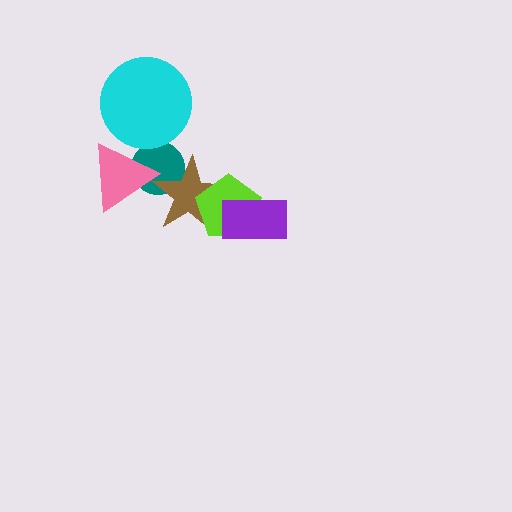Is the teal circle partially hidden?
Yes, it is partially covered by another shape.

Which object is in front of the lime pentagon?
The purple rectangle is in front of the lime pentagon.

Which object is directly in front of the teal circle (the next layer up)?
The brown star is directly in front of the teal circle.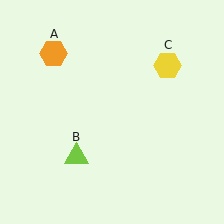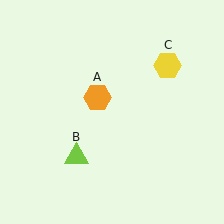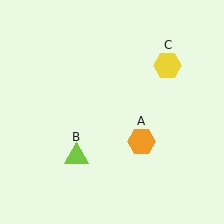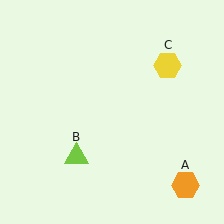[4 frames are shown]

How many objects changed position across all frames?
1 object changed position: orange hexagon (object A).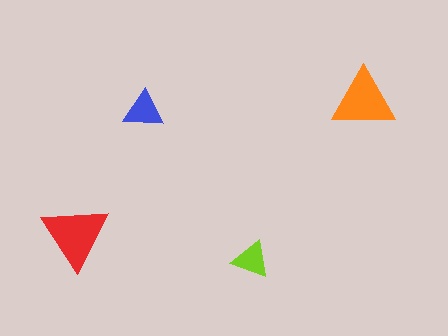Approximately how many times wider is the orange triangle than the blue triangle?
About 1.5 times wider.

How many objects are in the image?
There are 4 objects in the image.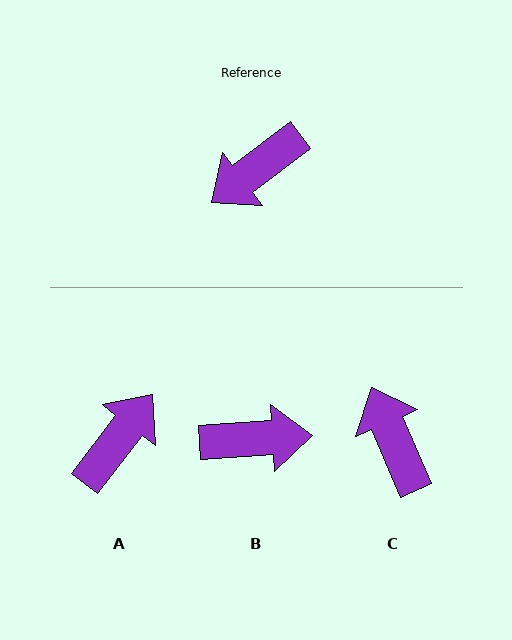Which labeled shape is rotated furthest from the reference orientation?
A, about 165 degrees away.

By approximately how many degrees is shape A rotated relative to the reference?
Approximately 165 degrees clockwise.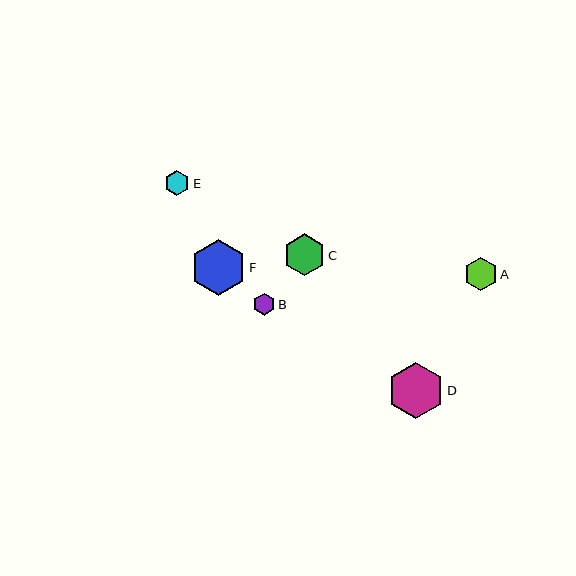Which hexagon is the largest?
Hexagon D is the largest with a size of approximately 56 pixels.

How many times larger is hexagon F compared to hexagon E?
Hexagon F is approximately 2.2 times the size of hexagon E.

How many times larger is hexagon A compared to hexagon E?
Hexagon A is approximately 1.3 times the size of hexagon E.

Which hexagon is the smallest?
Hexagon B is the smallest with a size of approximately 22 pixels.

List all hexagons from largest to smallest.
From largest to smallest: D, F, C, A, E, B.